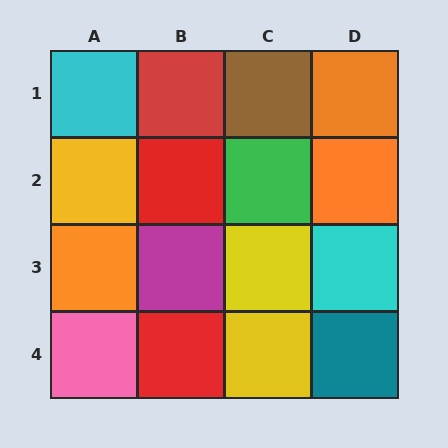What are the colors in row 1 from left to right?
Cyan, red, brown, orange.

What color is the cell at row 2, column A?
Yellow.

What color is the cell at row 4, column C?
Yellow.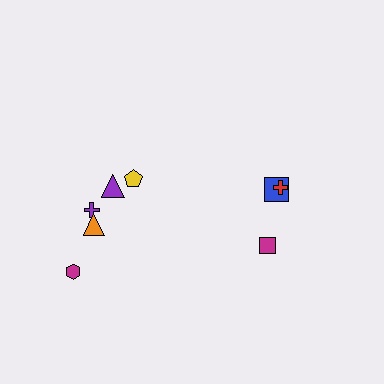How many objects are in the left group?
There are 5 objects.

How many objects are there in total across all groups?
There are 8 objects.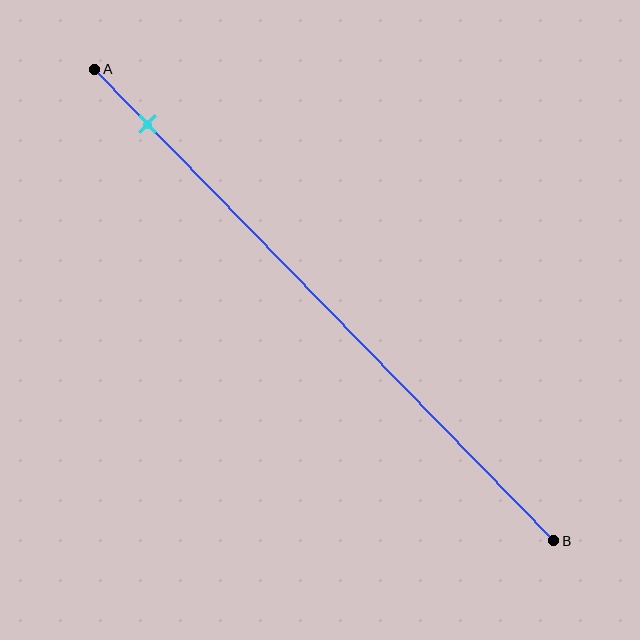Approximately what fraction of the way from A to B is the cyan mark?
The cyan mark is approximately 10% of the way from A to B.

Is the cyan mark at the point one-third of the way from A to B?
No, the mark is at about 10% from A, not at the 33% one-third point.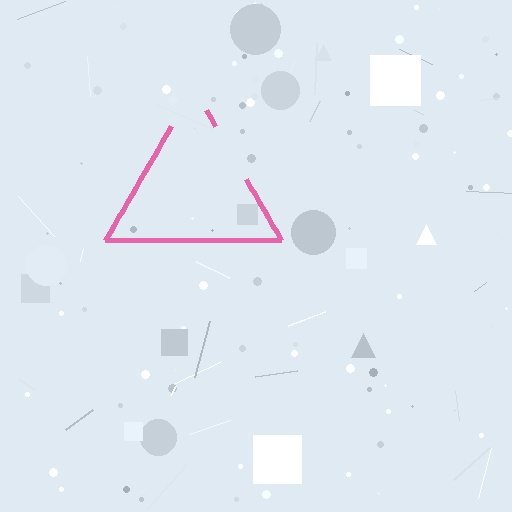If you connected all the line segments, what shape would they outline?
They would outline a triangle.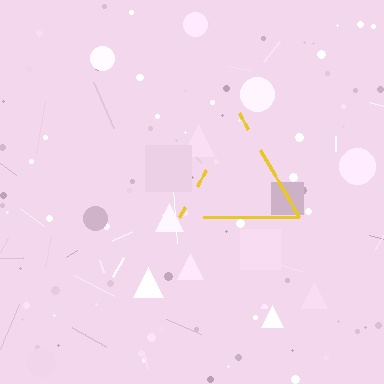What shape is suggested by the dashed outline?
The dashed outline suggests a triangle.